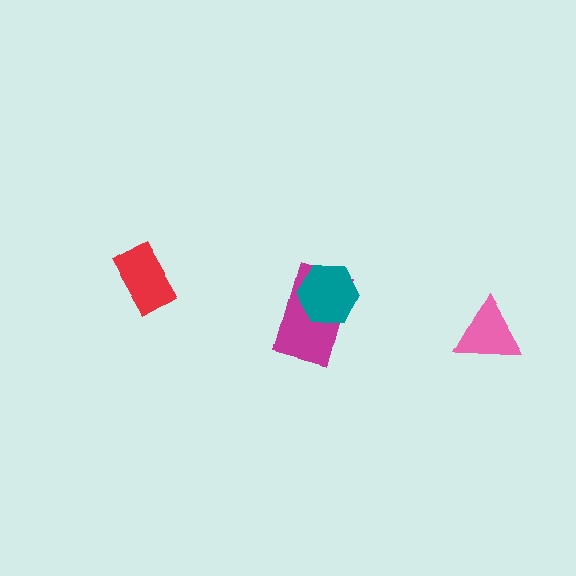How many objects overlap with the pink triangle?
0 objects overlap with the pink triangle.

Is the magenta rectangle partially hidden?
Yes, it is partially covered by another shape.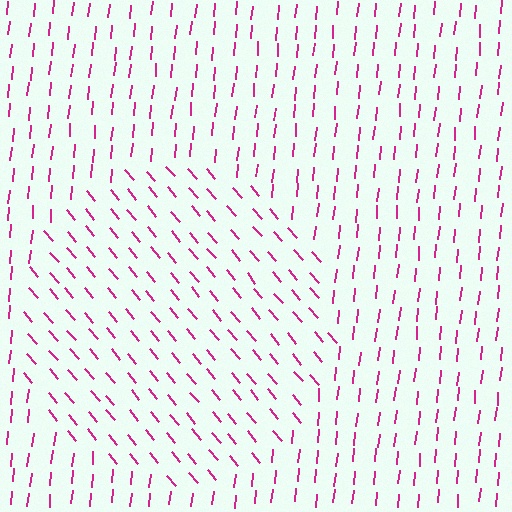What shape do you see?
I see a circle.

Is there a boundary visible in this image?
Yes, there is a texture boundary formed by a change in line orientation.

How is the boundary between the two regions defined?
The boundary is defined purely by a change in line orientation (approximately 45 degrees difference). All lines are the same color and thickness.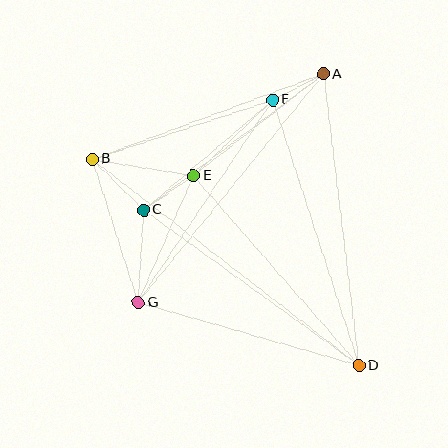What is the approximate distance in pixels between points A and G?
The distance between A and G is approximately 294 pixels.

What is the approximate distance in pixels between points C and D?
The distance between C and D is approximately 266 pixels.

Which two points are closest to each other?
Points A and F are closest to each other.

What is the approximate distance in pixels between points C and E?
The distance between C and E is approximately 61 pixels.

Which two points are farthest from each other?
Points B and D are farthest from each other.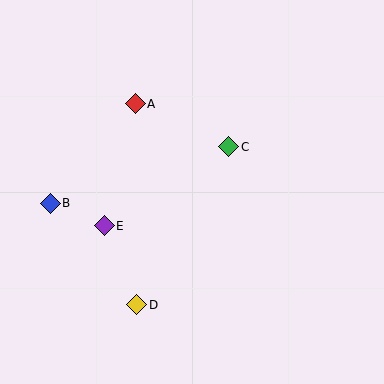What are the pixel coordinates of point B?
Point B is at (50, 203).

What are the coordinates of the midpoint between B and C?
The midpoint between B and C is at (139, 175).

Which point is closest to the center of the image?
Point C at (229, 147) is closest to the center.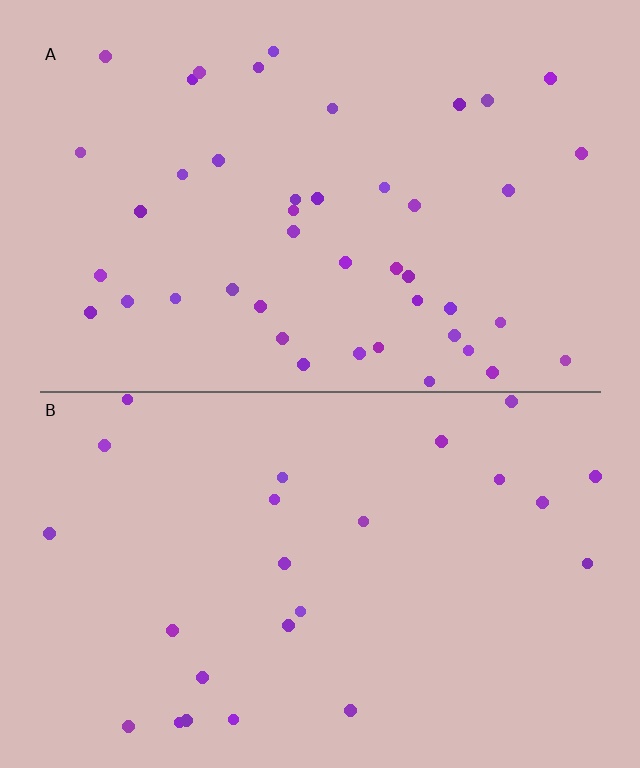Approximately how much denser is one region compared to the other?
Approximately 1.8× — region A over region B.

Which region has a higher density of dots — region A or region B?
A (the top).